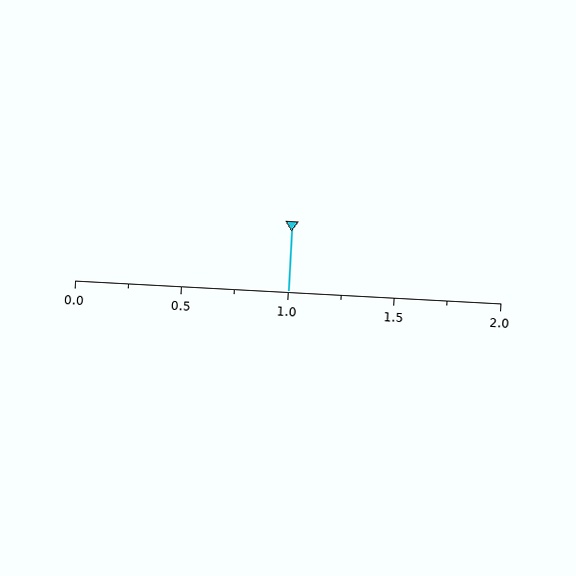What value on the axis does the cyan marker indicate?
The marker indicates approximately 1.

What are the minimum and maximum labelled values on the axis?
The axis runs from 0.0 to 2.0.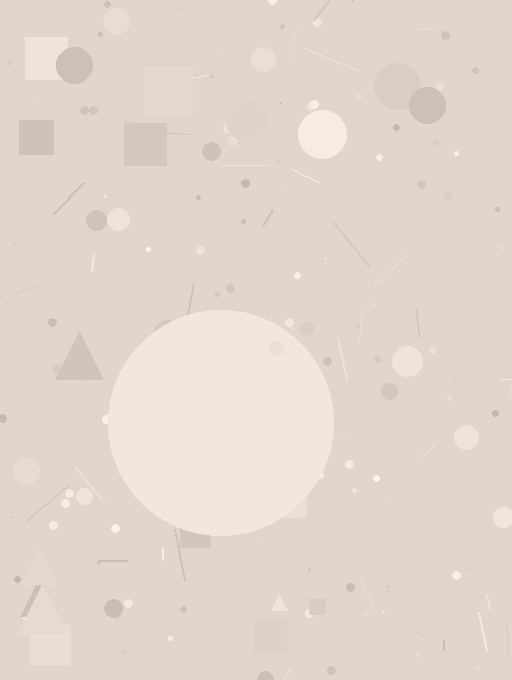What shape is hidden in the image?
A circle is hidden in the image.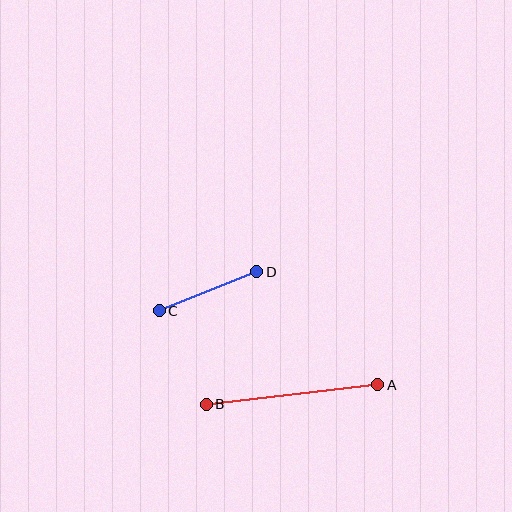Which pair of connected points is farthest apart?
Points A and B are farthest apart.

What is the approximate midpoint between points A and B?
The midpoint is at approximately (292, 394) pixels.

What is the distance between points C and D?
The distance is approximately 106 pixels.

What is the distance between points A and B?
The distance is approximately 173 pixels.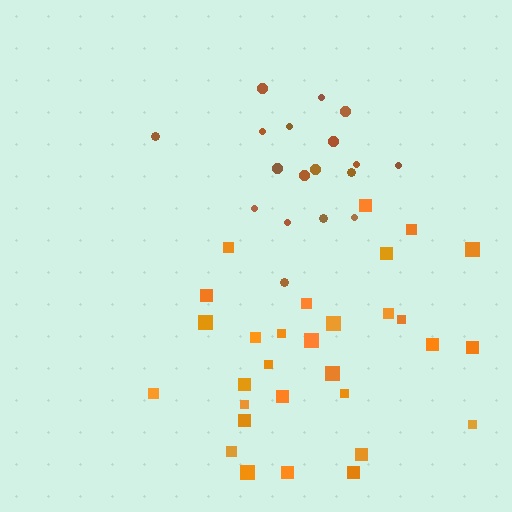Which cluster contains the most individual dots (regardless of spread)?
Orange (30).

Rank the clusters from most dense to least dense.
brown, orange.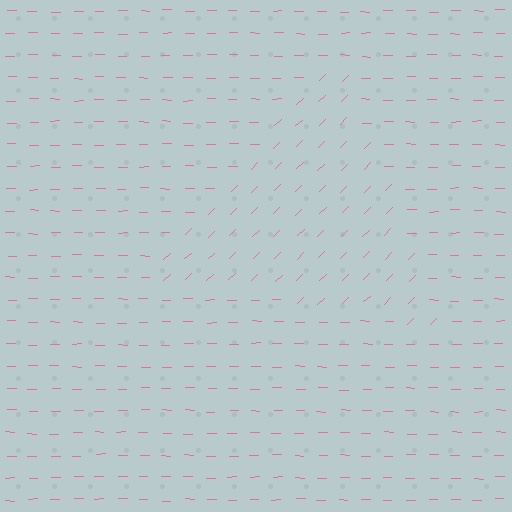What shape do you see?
I see a triangle.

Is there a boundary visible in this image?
Yes, there is a texture boundary formed by a change in line orientation.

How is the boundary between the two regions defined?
The boundary is defined purely by a change in line orientation (approximately 45 degrees difference). All lines are the same color and thickness.